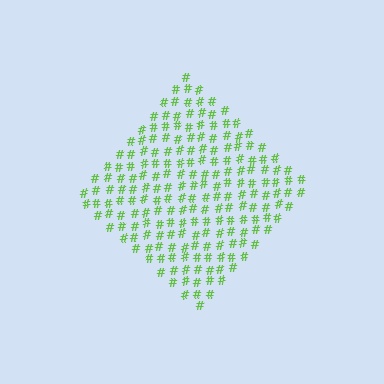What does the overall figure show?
The overall figure shows a diamond.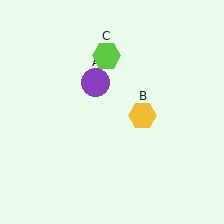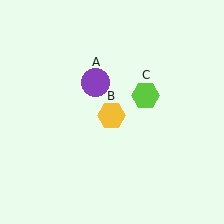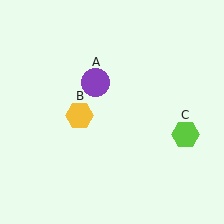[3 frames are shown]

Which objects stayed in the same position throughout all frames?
Purple circle (object A) remained stationary.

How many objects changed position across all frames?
2 objects changed position: yellow hexagon (object B), lime hexagon (object C).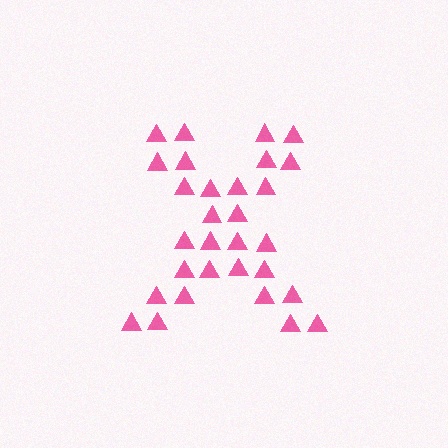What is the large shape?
The large shape is the letter X.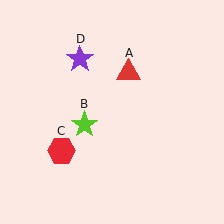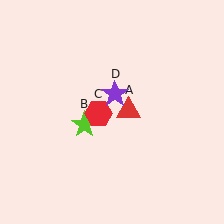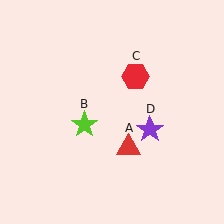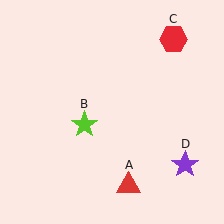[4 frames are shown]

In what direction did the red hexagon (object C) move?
The red hexagon (object C) moved up and to the right.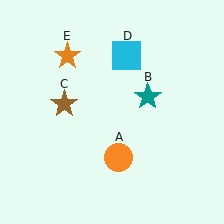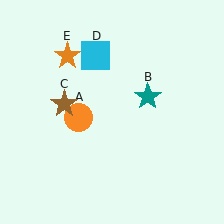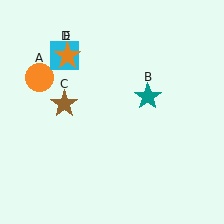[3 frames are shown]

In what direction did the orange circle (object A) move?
The orange circle (object A) moved up and to the left.